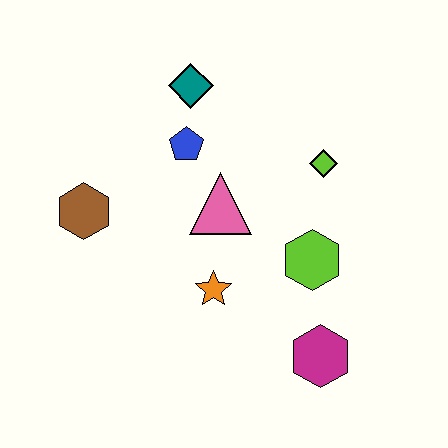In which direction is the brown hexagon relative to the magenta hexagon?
The brown hexagon is to the left of the magenta hexagon.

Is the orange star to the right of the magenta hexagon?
No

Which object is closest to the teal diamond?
The blue pentagon is closest to the teal diamond.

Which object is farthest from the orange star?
The teal diamond is farthest from the orange star.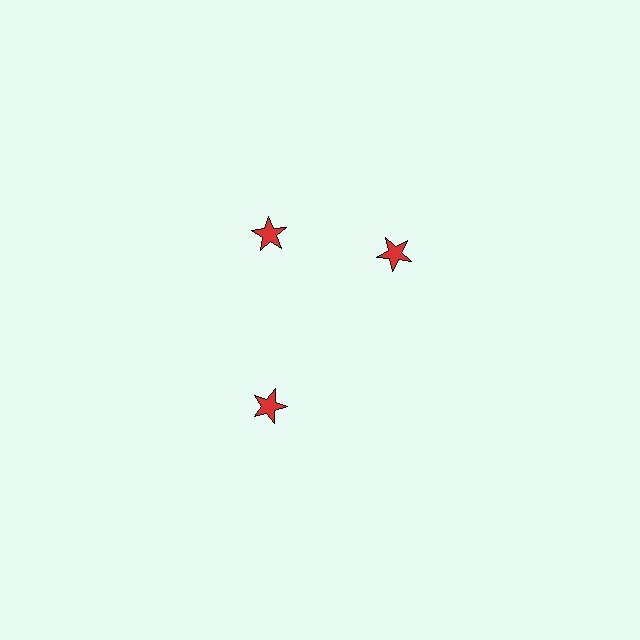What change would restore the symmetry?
The symmetry would be restored by rotating it back into even spacing with its neighbors so that all 3 stars sit at equal angles and equal distance from the center.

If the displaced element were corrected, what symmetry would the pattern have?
It would have 3-fold rotational symmetry — the pattern would map onto itself every 120 degrees.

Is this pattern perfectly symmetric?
No. The 3 red stars are arranged in a ring, but one element near the 3 o'clock position is rotated out of alignment along the ring, breaking the 3-fold rotational symmetry.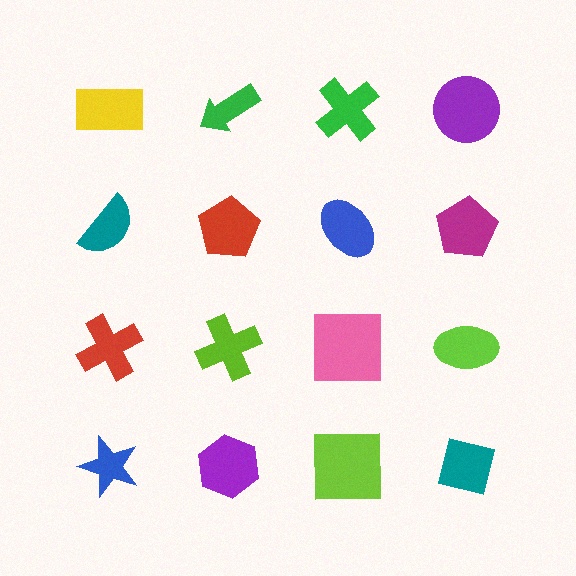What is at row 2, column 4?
A magenta pentagon.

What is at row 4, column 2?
A purple hexagon.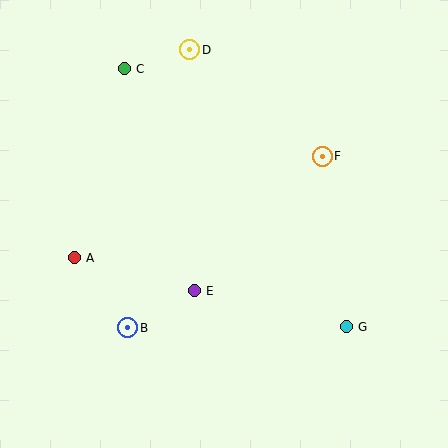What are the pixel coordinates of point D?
Point D is at (190, 50).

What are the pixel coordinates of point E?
Point E is at (194, 291).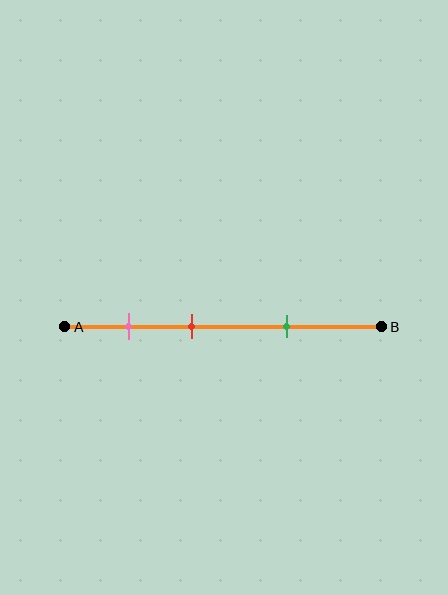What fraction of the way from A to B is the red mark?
The red mark is approximately 40% (0.4) of the way from A to B.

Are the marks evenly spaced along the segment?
Yes, the marks are approximately evenly spaced.